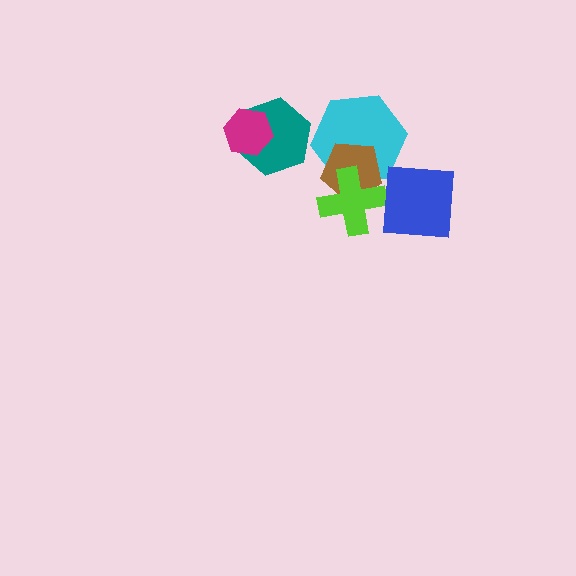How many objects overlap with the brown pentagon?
2 objects overlap with the brown pentagon.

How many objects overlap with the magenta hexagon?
1 object overlaps with the magenta hexagon.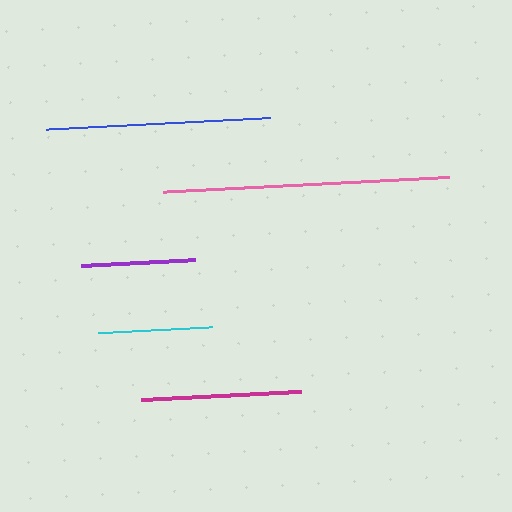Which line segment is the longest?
The pink line is the longest at approximately 287 pixels.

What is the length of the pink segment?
The pink segment is approximately 287 pixels long.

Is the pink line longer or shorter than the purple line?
The pink line is longer than the purple line.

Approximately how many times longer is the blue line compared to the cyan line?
The blue line is approximately 2.0 times the length of the cyan line.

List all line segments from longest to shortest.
From longest to shortest: pink, blue, magenta, purple, cyan.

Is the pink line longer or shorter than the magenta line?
The pink line is longer than the magenta line.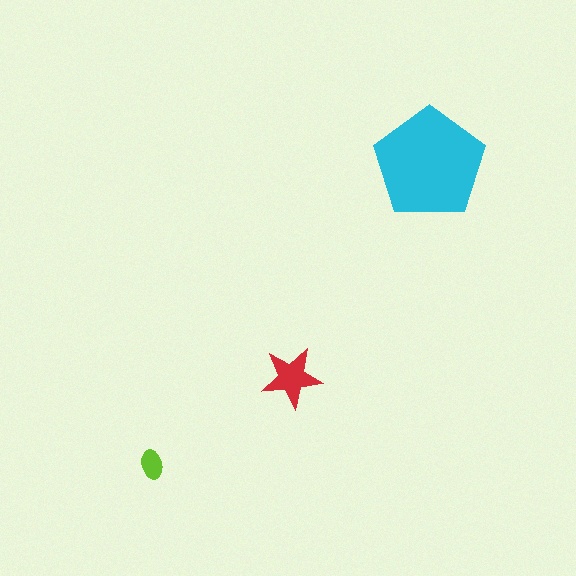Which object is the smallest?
The lime ellipse.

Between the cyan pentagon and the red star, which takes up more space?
The cyan pentagon.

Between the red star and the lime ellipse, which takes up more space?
The red star.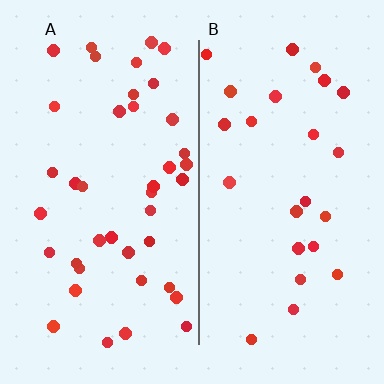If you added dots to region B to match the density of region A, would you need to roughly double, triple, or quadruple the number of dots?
Approximately double.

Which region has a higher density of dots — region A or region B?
A (the left).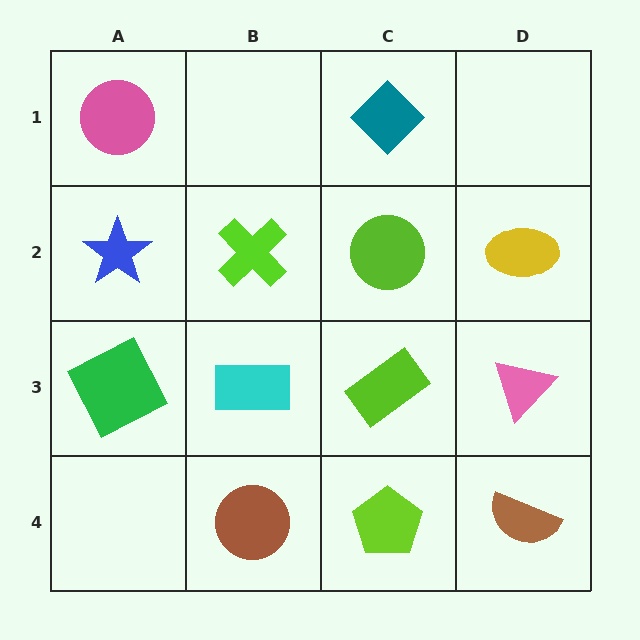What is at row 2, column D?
A yellow ellipse.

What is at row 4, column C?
A lime pentagon.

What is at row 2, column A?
A blue star.